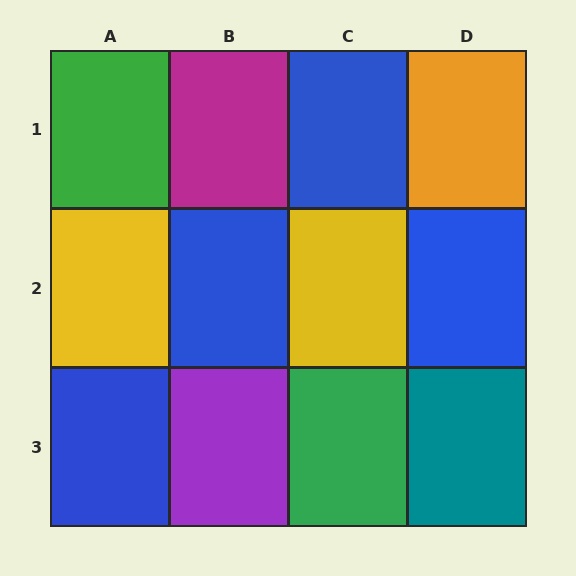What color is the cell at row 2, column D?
Blue.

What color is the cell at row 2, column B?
Blue.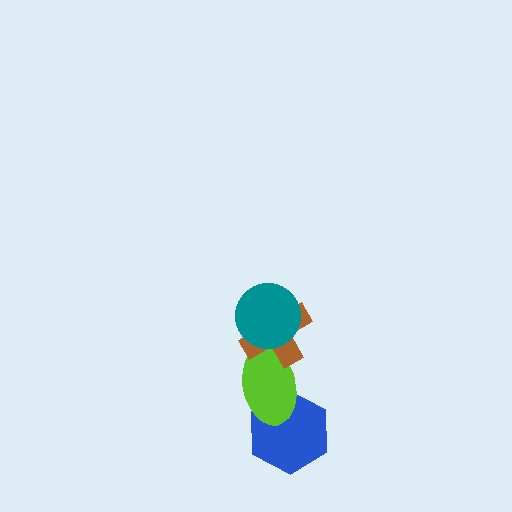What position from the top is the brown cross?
The brown cross is 2nd from the top.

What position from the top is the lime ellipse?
The lime ellipse is 3rd from the top.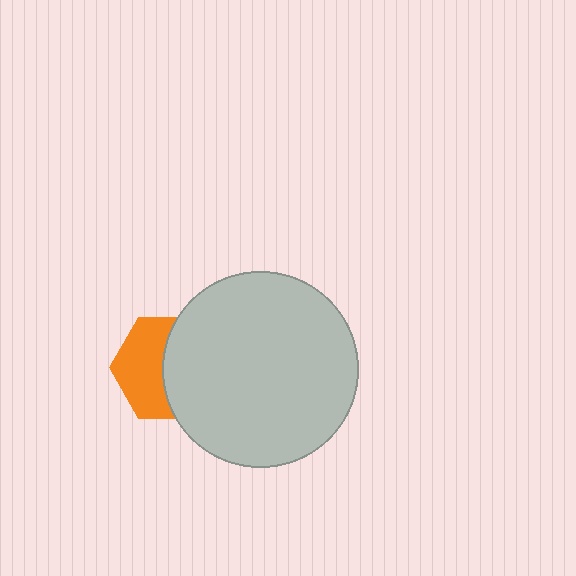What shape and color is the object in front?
The object in front is a light gray circle.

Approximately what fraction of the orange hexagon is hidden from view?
Roughly 52% of the orange hexagon is hidden behind the light gray circle.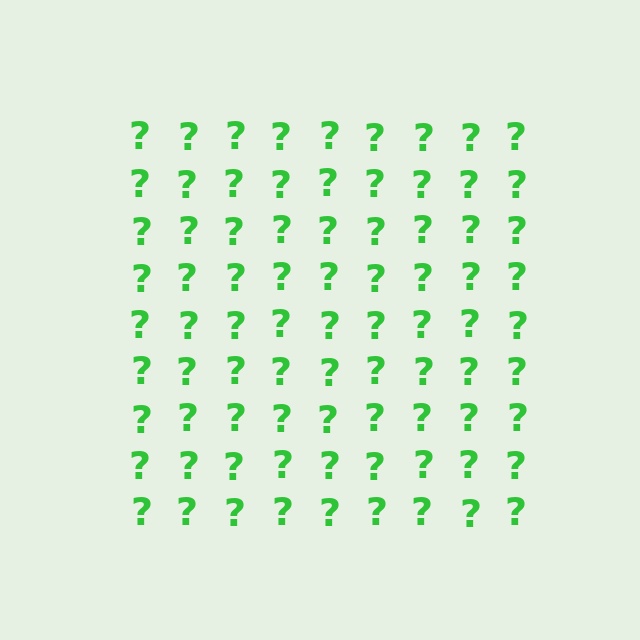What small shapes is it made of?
It is made of small question marks.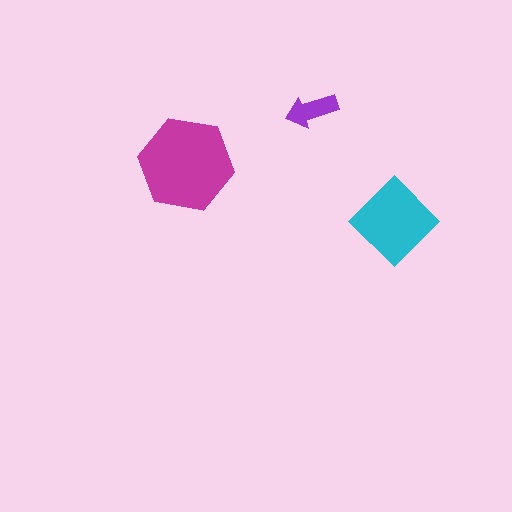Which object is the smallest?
The purple arrow.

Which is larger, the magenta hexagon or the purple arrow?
The magenta hexagon.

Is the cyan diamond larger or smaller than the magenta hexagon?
Smaller.